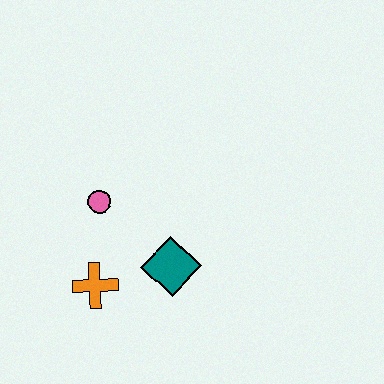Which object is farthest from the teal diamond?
The pink circle is farthest from the teal diamond.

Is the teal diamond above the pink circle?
No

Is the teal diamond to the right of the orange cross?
Yes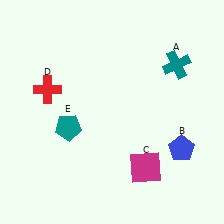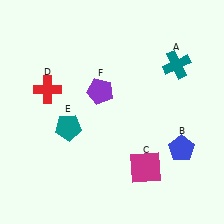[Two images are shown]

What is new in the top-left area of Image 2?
A purple pentagon (F) was added in the top-left area of Image 2.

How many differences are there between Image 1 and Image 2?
There is 1 difference between the two images.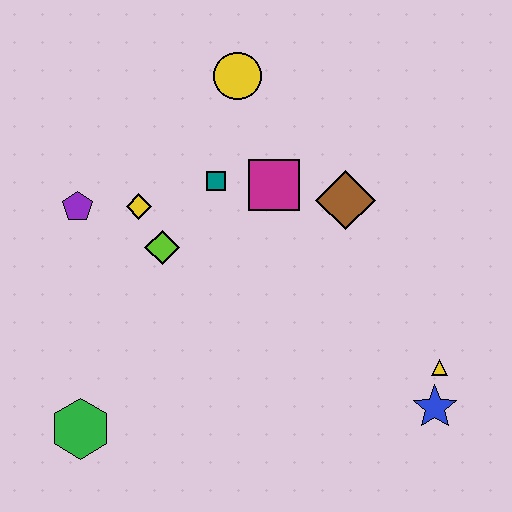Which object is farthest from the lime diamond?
The blue star is farthest from the lime diamond.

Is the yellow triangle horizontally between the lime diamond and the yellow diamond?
No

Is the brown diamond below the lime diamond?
No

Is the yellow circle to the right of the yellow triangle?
No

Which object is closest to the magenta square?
The teal square is closest to the magenta square.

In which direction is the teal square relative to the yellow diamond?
The teal square is to the right of the yellow diamond.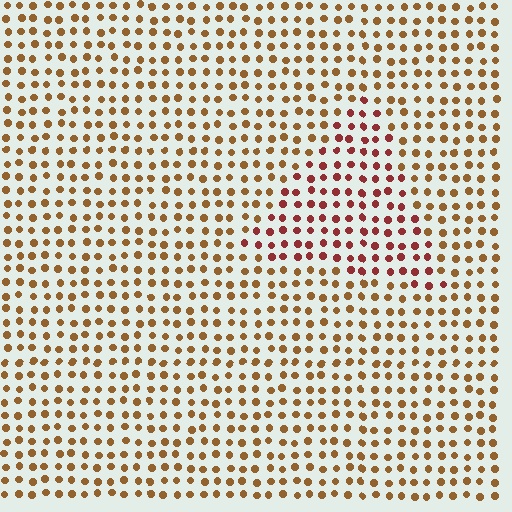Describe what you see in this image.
The image is filled with small brown elements in a uniform arrangement. A triangle-shaped region is visible where the elements are tinted to a slightly different hue, forming a subtle color boundary.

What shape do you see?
I see a triangle.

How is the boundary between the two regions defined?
The boundary is defined purely by a slight shift in hue (about 35 degrees). Spacing, size, and orientation are identical on both sides.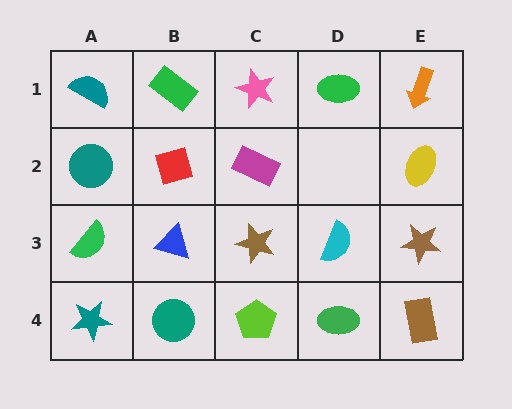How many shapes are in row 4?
5 shapes.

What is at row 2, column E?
A yellow ellipse.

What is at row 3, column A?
A green semicircle.